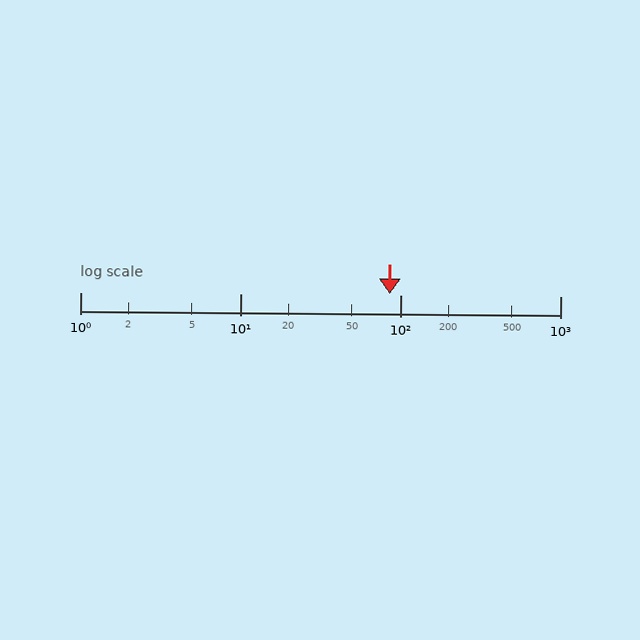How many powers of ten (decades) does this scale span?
The scale spans 3 decades, from 1 to 1000.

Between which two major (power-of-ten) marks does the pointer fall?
The pointer is between 10 and 100.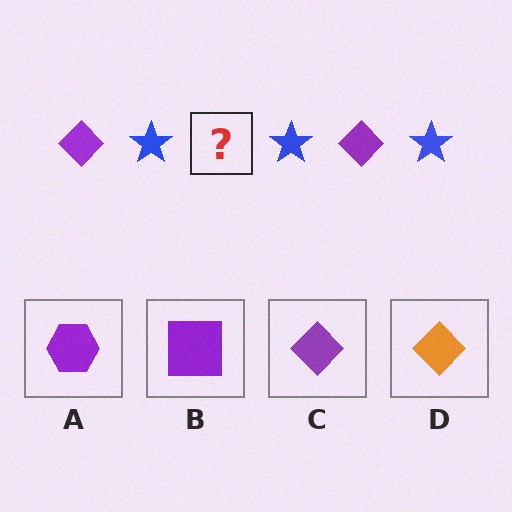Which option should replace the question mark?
Option C.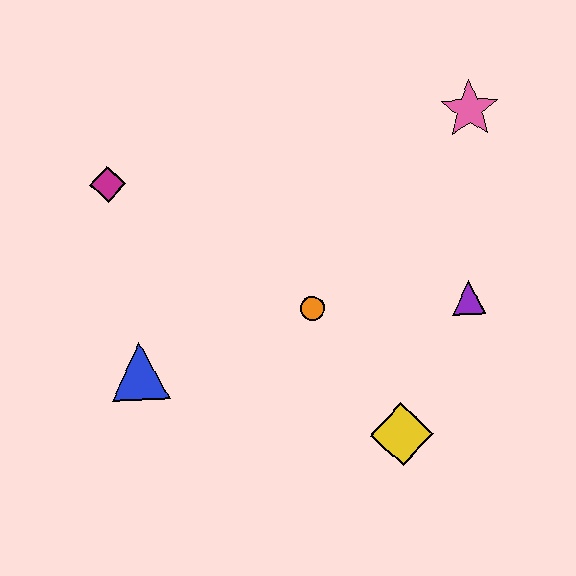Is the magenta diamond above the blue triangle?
Yes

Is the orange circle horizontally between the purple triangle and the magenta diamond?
Yes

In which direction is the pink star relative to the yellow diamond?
The pink star is above the yellow diamond.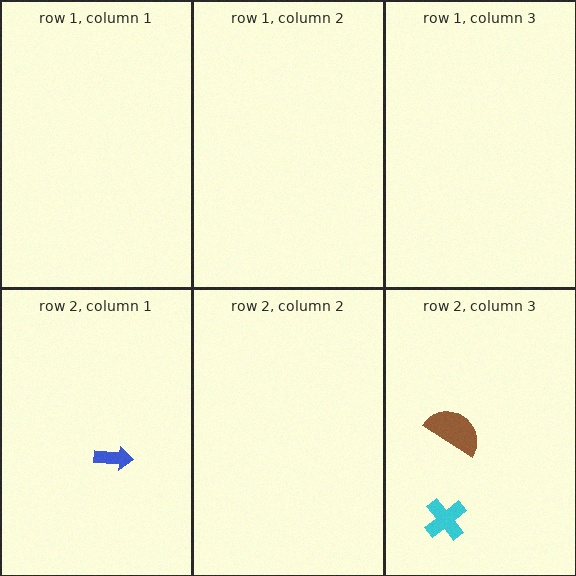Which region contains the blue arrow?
The row 2, column 1 region.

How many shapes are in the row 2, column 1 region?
1.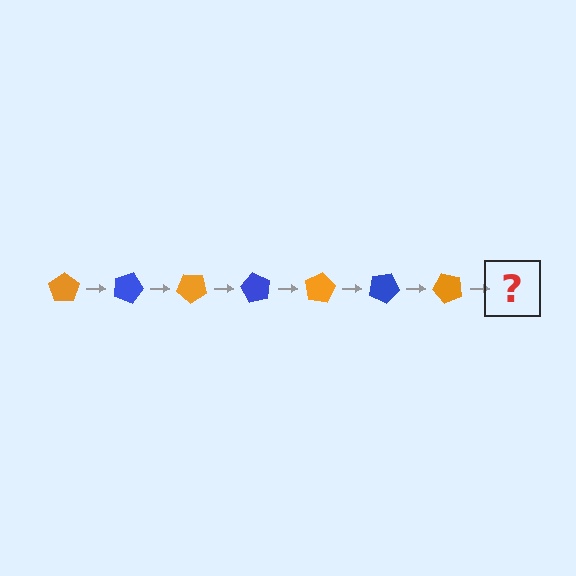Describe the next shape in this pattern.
It should be a blue pentagon, rotated 140 degrees from the start.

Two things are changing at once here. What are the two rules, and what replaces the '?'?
The two rules are that it rotates 20 degrees each step and the color cycles through orange and blue. The '?' should be a blue pentagon, rotated 140 degrees from the start.